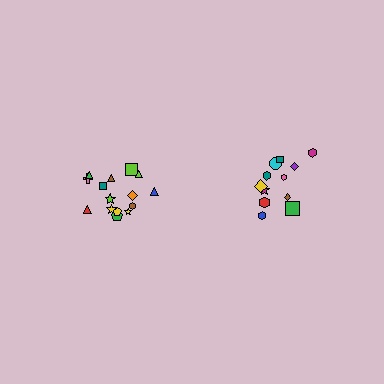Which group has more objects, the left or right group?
The left group.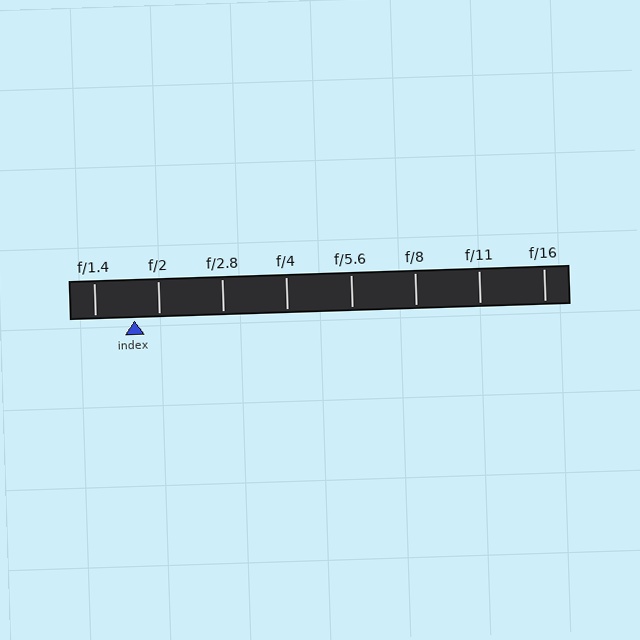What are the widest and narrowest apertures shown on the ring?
The widest aperture shown is f/1.4 and the narrowest is f/16.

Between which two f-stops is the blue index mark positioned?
The index mark is between f/1.4 and f/2.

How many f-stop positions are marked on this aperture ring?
There are 8 f-stop positions marked.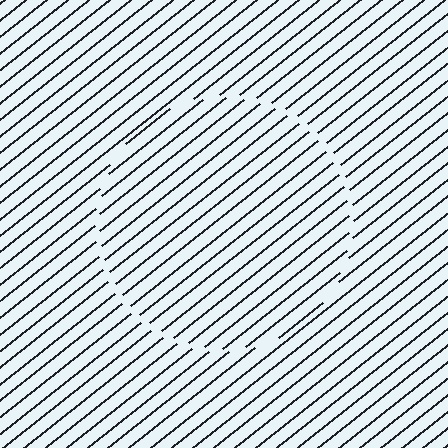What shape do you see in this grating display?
An illusory circle. The interior of the shape contains the same grating, shifted by half a period — the contour is defined by the phase discontinuity where line-ends from the inner and outer gratings abut.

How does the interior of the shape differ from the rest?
The interior of the shape contains the same grating, shifted by half a period — the contour is defined by the phase discontinuity where line-ends from the inner and outer gratings abut.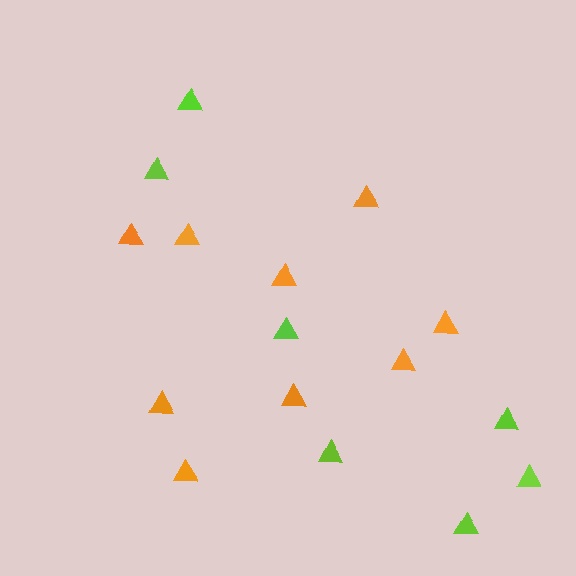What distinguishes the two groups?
There are 2 groups: one group of lime triangles (7) and one group of orange triangles (9).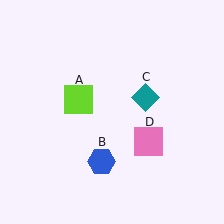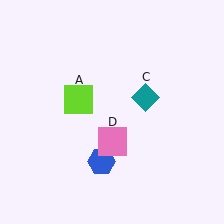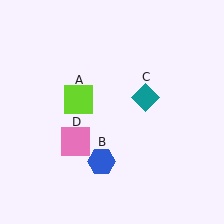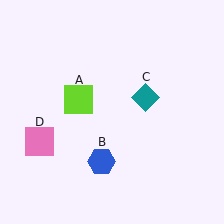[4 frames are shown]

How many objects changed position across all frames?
1 object changed position: pink square (object D).